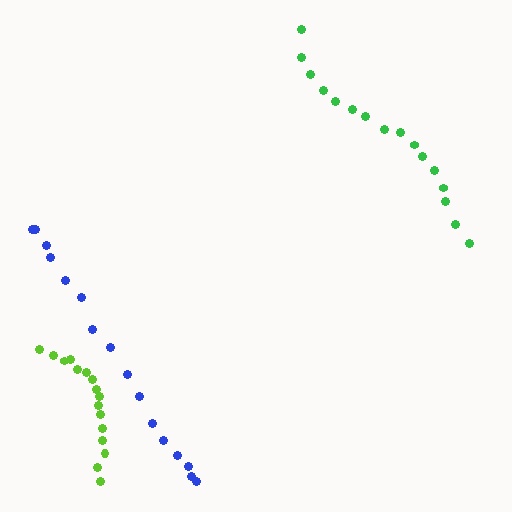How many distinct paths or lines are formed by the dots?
There are 3 distinct paths.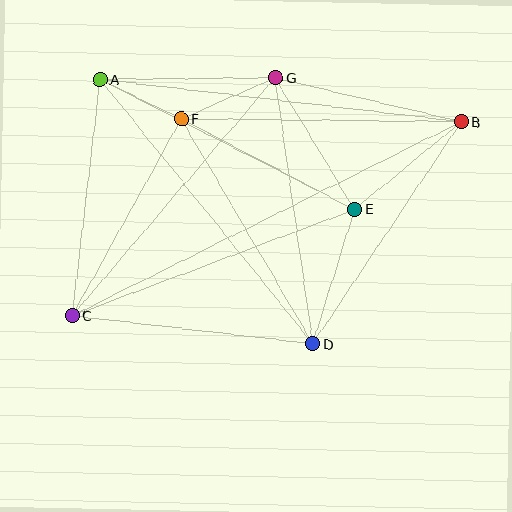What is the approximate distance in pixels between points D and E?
The distance between D and E is approximately 141 pixels.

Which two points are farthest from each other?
Points B and C are farthest from each other.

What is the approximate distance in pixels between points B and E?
The distance between B and E is approximately 138 pixels.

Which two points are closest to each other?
Points A and F are closest to each other.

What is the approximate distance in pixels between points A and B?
The distance between A and B is approximately 364 pixels.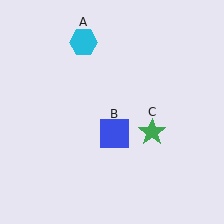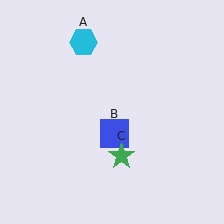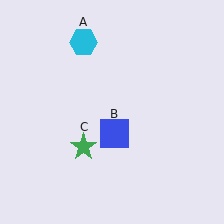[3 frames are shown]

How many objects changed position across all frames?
1 object changed position: green star (object C).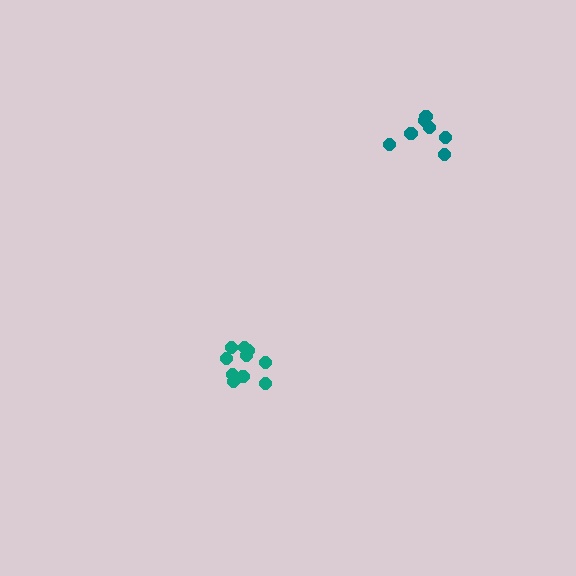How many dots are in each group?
Group 1: 7 dots, Group 2: 10 dots (17 total).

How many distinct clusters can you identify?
There are 2 distinct clusters.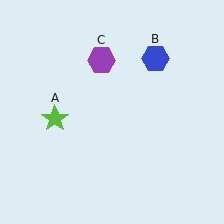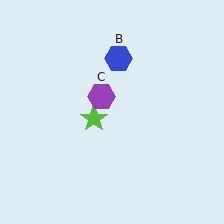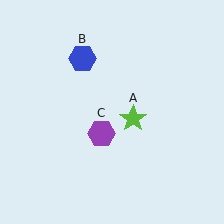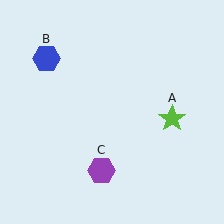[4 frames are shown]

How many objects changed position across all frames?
3 objects changed position: lime star (object A), blue hexagon (object B), purple hexagon (object C).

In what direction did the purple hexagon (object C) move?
The purple hexagon (object C) moved down.